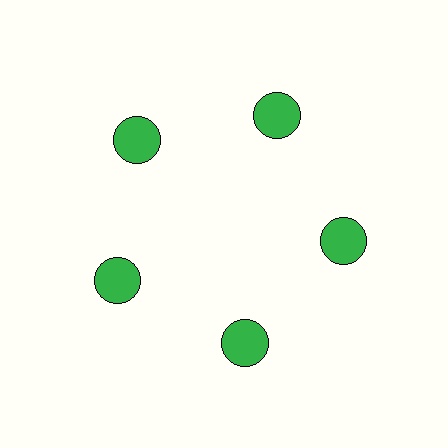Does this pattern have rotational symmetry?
Yes, this pattern has 5-fold rotational symmetry. It looks the same after rotating 72 degrees around the center.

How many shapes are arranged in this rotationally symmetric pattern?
There are 5 shapes, arranged in 5 groups of 1.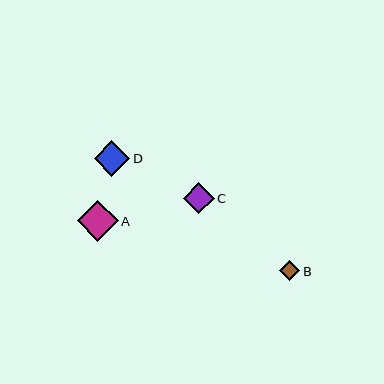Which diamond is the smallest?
Diamond B is the smallest with a size of approximately 20 pixels.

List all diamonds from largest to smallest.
From largest to smallest: A, D, C, B.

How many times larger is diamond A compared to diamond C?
Diamond A is approximately 1.3 times the size of diamond C.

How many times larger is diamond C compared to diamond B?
Diamond C is approximately 1.6 times the size of diamond B.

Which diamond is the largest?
Diamond A is the largest with a size of approximately 41 pixels.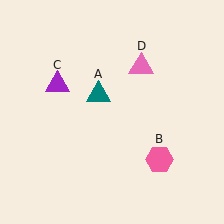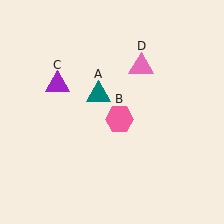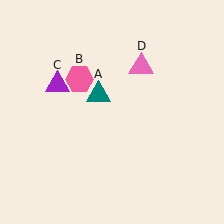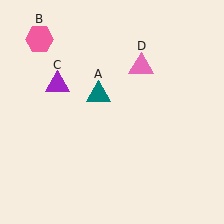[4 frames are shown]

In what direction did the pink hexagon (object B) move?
The pink hexagon (object B) moved up and to the left.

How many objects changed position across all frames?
1 object changed position: pink hexagon (object B).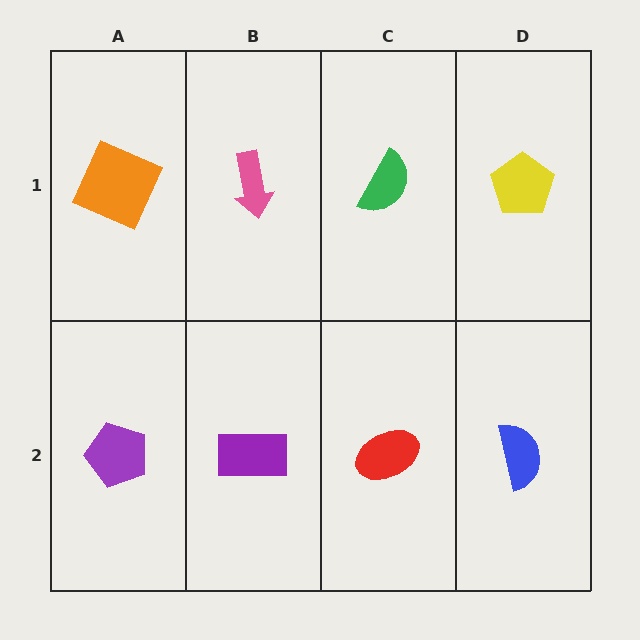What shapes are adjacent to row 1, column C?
A red ellipse (row 2, column C), a pink arrow (row 1, column B), a yellow pentagon (row 1, column D).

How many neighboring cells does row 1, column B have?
3.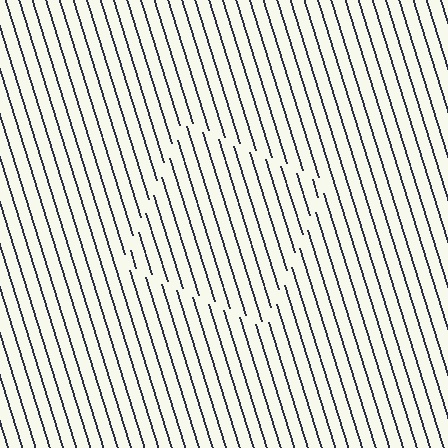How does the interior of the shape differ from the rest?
The interior of the shape contains the same grating, shifted by half a period — the contour is defined by the phase discontinuity where line-ends from the inner and outer gratings abut.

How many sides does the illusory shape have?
4 sides — the line-ends trace a square.